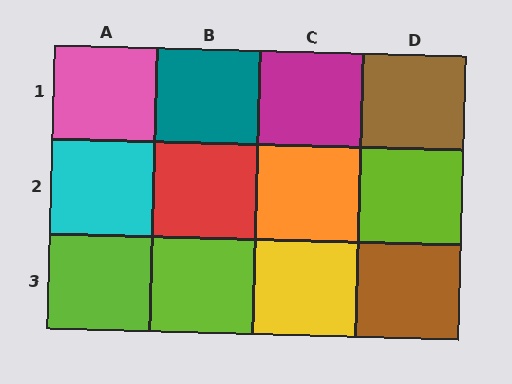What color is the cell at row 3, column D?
Brown.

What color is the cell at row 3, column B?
Lime.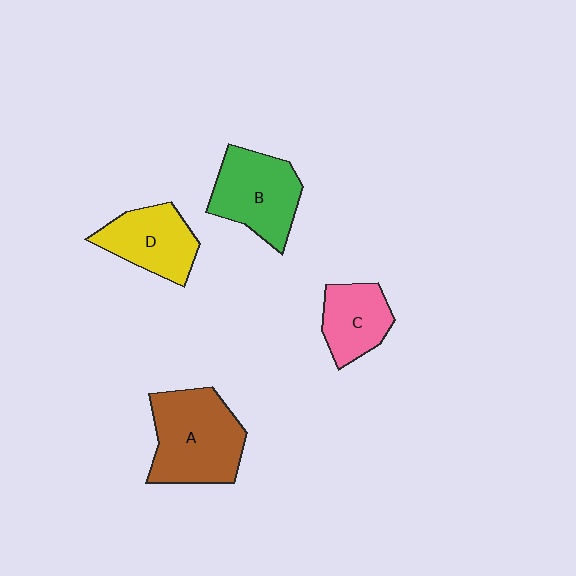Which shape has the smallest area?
Shape C (pink).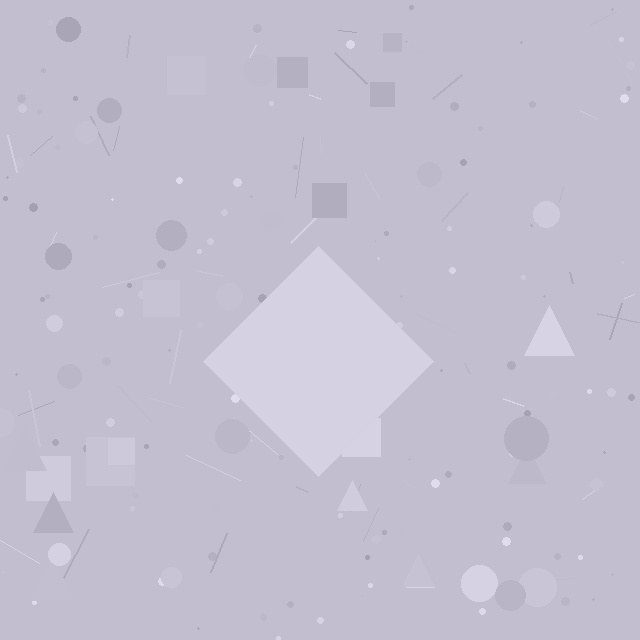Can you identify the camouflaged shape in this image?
The camouflaged shape is a diamond.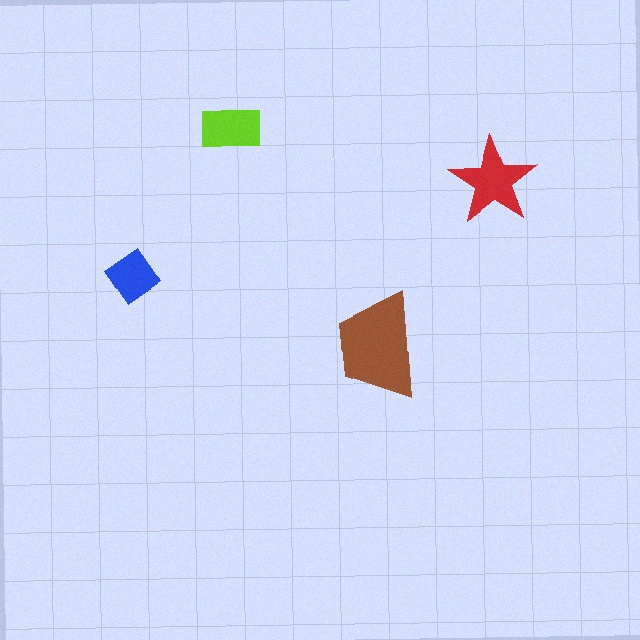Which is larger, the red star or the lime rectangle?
The red star.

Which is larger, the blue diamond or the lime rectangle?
The lime rectangle.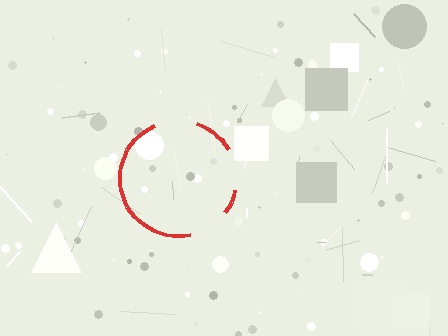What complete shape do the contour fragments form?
The contour fragments form a circle.